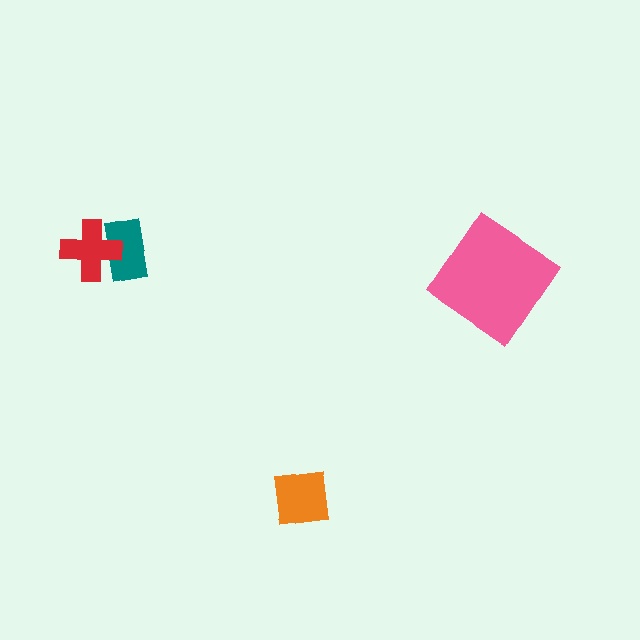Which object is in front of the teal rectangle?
The red cross is in front of the teal rectangle.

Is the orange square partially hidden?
No, no other shape covers it.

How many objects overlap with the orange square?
0 objects overlap with the orange square.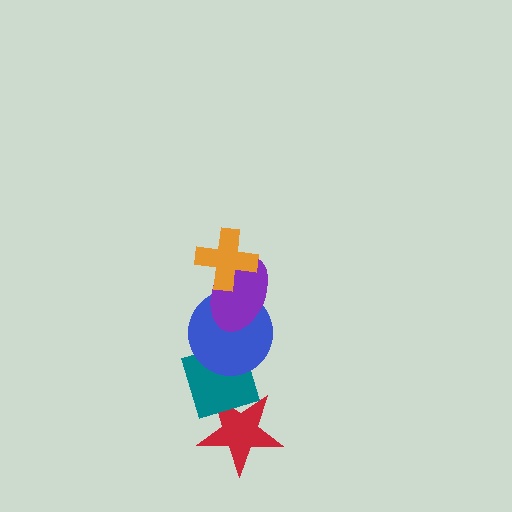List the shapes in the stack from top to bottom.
From top to bottom: the orange cross, the purple ellipse, the blue circle, the teal diamond, the red star.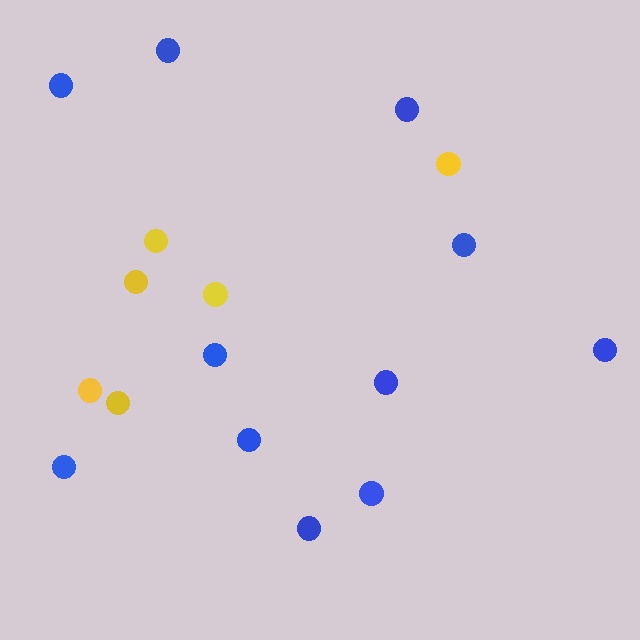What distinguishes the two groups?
There are 2 groups: one group of blue circles (11) and one group of yellow circles (6).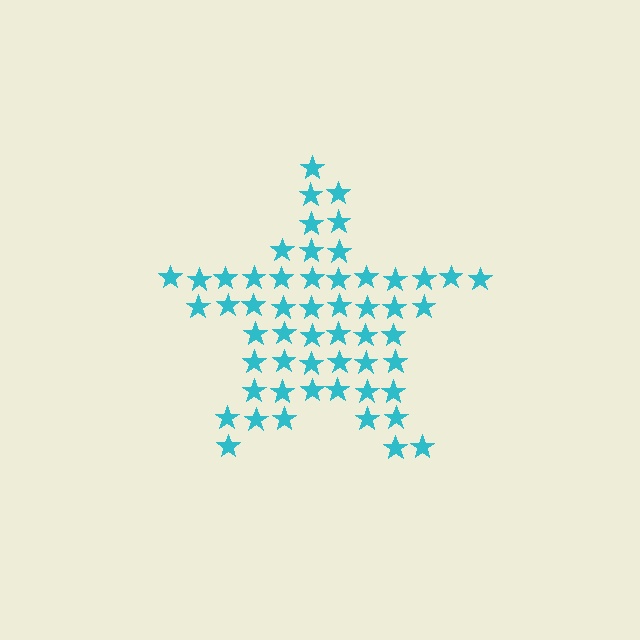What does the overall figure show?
The overall figure shows a star.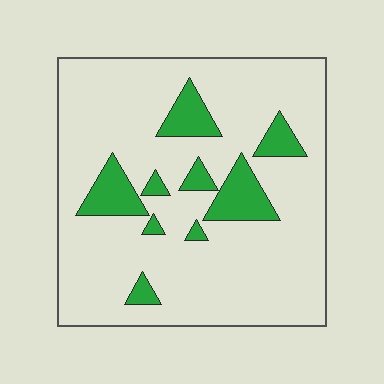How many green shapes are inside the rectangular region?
9.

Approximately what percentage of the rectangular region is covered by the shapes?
Approximately 15%.